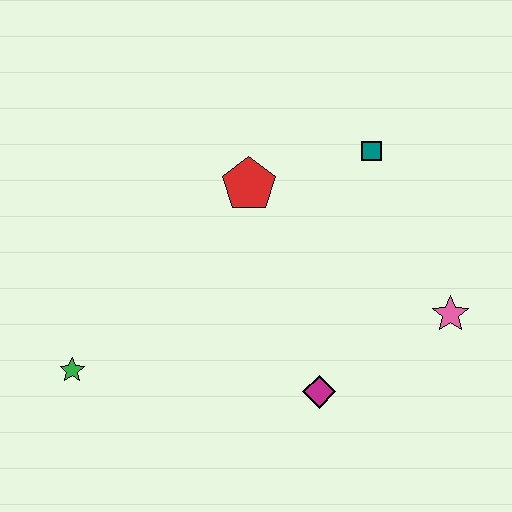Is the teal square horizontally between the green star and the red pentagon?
No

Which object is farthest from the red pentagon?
The green star is farthest from the red pentagon.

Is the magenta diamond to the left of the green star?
No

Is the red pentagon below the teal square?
Yes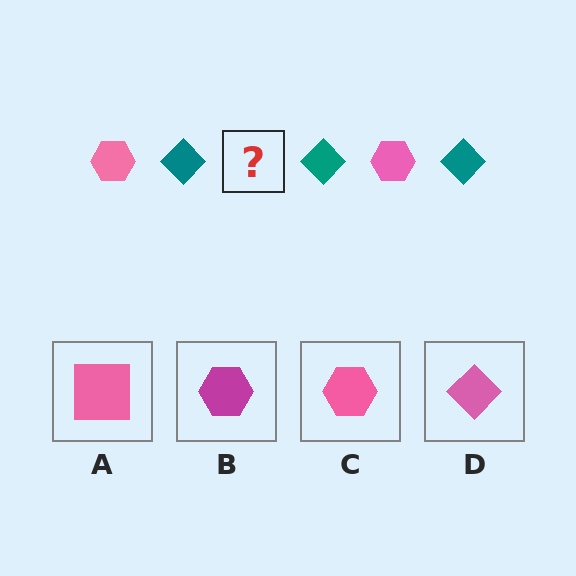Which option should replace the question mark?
Option C.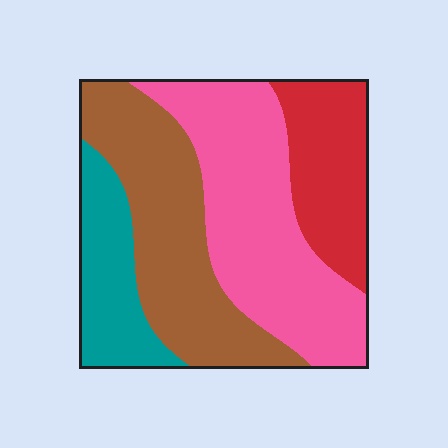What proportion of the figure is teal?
Teal covers roughly 15% of the figure.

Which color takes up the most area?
Pink, at roughly 35%.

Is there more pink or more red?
Pink.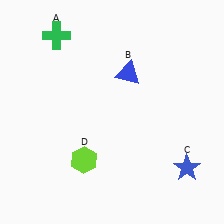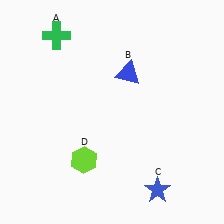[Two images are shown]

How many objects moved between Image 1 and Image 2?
1 object moved between the two images.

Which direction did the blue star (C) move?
The blue star (C) moved left.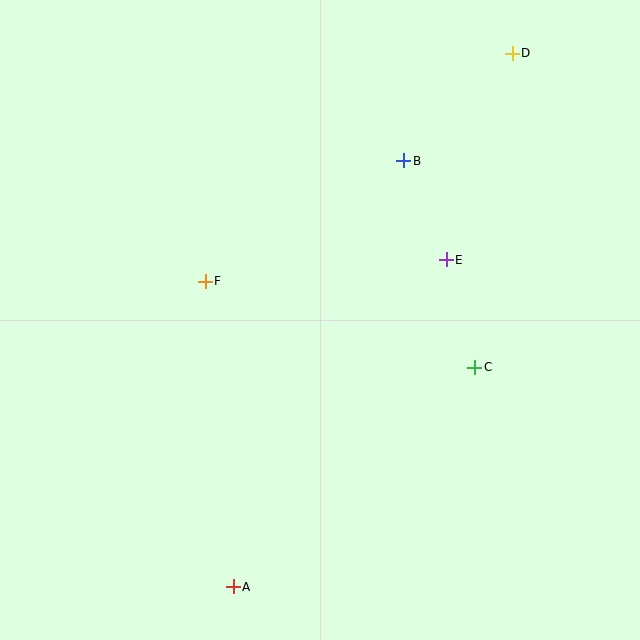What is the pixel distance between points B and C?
The distance between B and C is 219 pixels.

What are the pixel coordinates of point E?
Point E is at (446, 260).